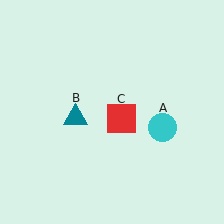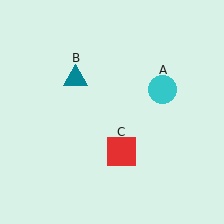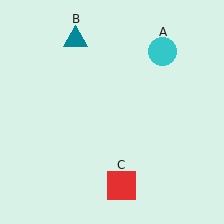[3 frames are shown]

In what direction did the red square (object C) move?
The red square (object C) moved down.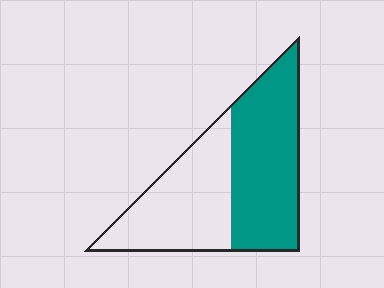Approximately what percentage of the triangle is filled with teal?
Approximately 55%.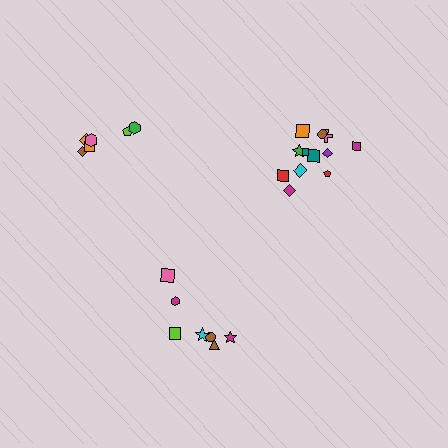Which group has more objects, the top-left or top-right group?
The top-right group.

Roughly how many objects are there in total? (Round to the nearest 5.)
Roughly 25 objects in total.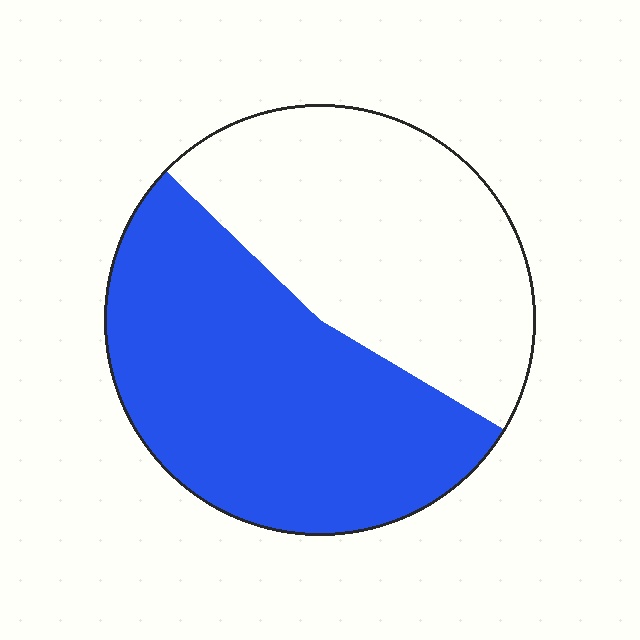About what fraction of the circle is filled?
About one half (1/2).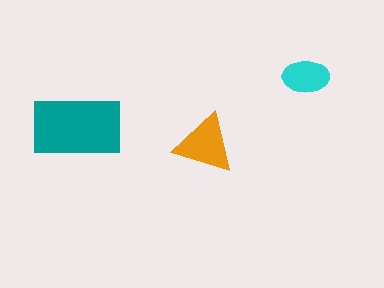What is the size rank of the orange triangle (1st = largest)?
2nd.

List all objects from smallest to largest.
The cyan ellipse, the orange triangle, the teal rectangle.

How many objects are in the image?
There are 3 objects in the image.